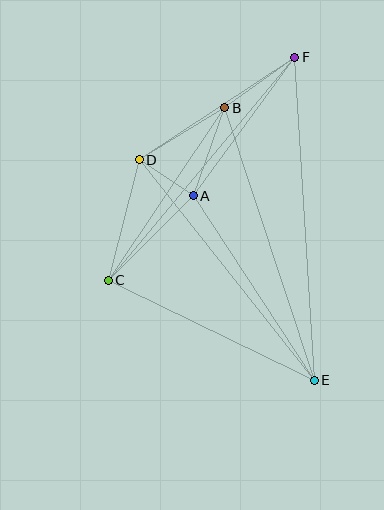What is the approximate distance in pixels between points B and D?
The distance between B and D is approximately 100 pixels.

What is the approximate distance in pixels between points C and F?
The distance between C and F is approximately 291 pixels.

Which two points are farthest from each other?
Points E and F are farthest from each other.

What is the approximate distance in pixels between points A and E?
The distance between A and E is approximately 221 pixels.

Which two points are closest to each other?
Points A and D are closest to each other.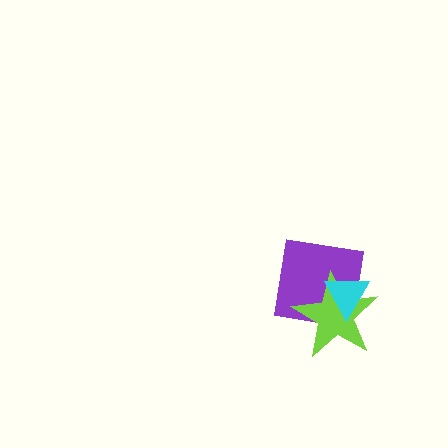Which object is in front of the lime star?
The cyan triangle is in front of the lime star.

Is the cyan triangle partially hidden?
No, no other shape covers it.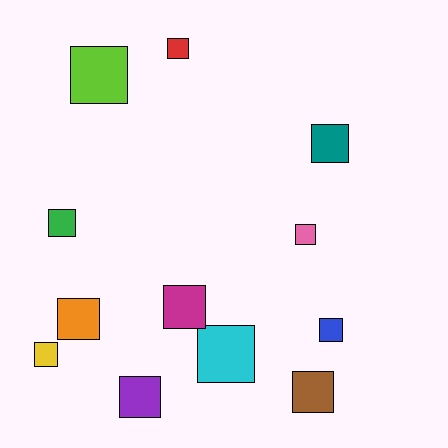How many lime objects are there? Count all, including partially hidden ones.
There is 1 lime object.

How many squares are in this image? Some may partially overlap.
There are 12 squares.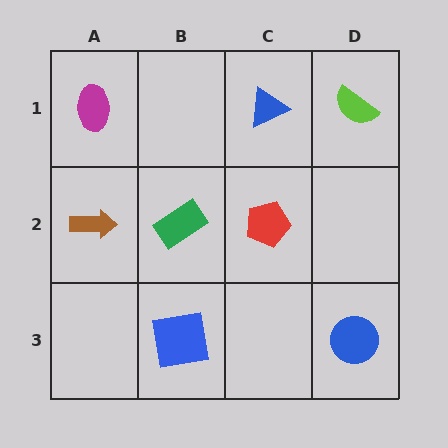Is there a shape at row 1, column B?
No, that cell is empty.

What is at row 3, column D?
A blue circle.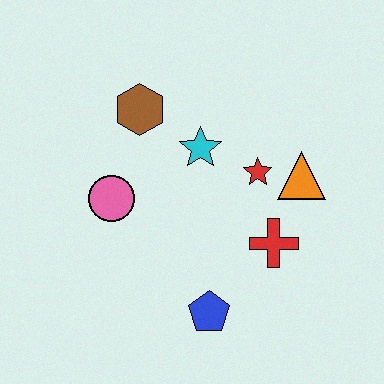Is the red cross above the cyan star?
No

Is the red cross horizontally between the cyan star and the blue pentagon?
No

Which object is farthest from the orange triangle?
The pink circle is farthest from the orange triangle.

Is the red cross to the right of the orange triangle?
No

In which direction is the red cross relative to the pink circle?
The red cross is to the right of the pink circle.